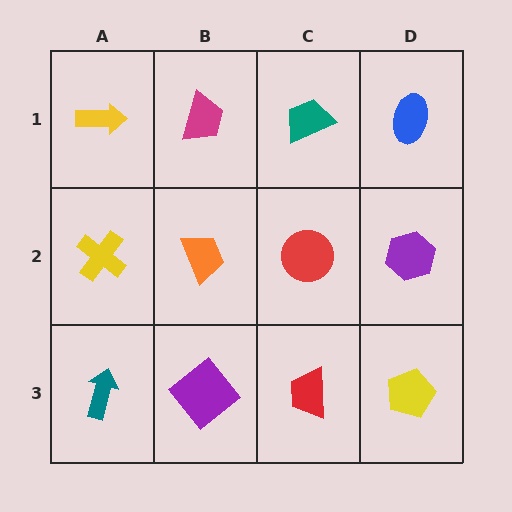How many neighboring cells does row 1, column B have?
3.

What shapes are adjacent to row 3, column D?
A purple hexagon (row 2, column D), a red trapezoid (row 3, column C).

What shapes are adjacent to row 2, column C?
A teal trapezoid (row 1, column C), a red trapezoid (row 3, column C), an orange trapezoid (row 2, column B), a purple hexagon (row 2, column D).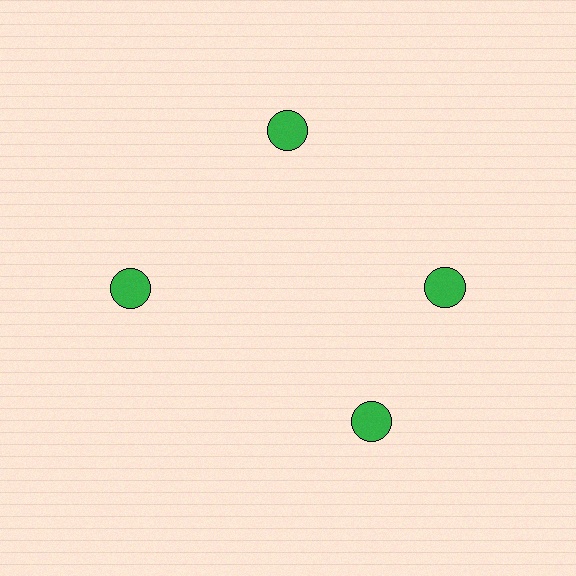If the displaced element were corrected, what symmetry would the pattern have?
It would have 4-fold rotational symmetry — the pattern would map onto itself every 90 degrees.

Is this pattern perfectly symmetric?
No. The 4 green circles are arranged in a ring, but one element near the 6 o'clock position is rotated out of alignment along the ring, breaking the 4-fold rotational symmetry.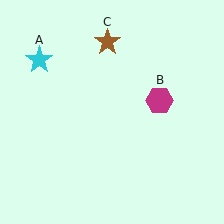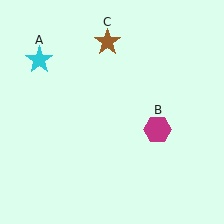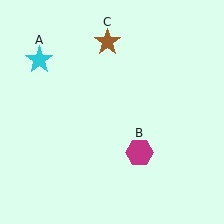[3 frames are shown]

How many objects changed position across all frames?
1 object changed position: magenta hexagon (object B).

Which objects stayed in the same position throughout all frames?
Cyan star (object A) and brown star (object C) remained stationary.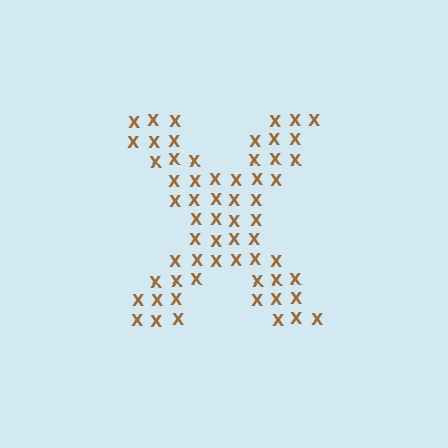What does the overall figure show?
The overall figure shows the letter X.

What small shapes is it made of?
It is made of small letter X's.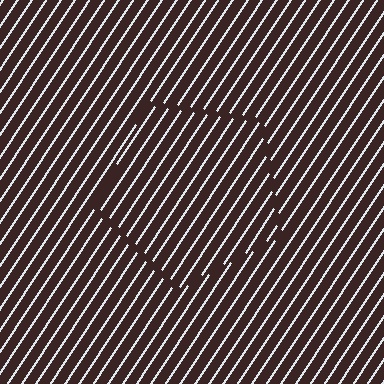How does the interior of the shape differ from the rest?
The interior of the shape contains the same grating, shifted by half a period — the contour is defined by the phase discontinuity where line-ends from the inner and outer gratings abut.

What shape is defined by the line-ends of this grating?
An illusory pentagon. The interior of the shape contains the same grating, shifted by half a period — the contour is defined by the phase discontinuity where line-ends from the inner and outer gratings abut.